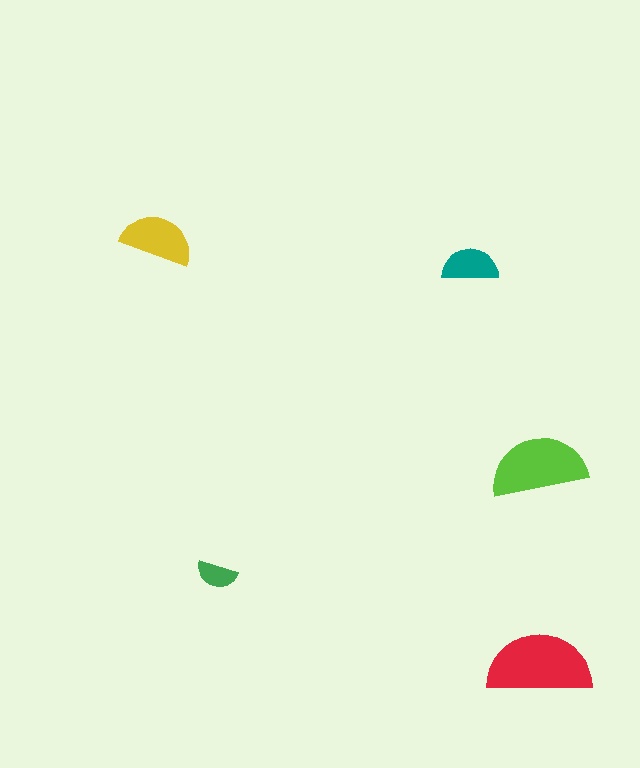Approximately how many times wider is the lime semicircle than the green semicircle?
About 2.5 times wider.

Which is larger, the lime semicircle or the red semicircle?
The red one.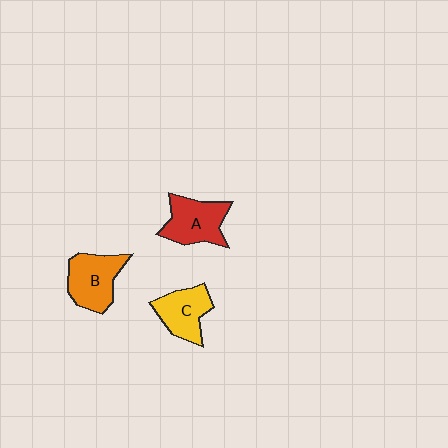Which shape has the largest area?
Shape B (orange).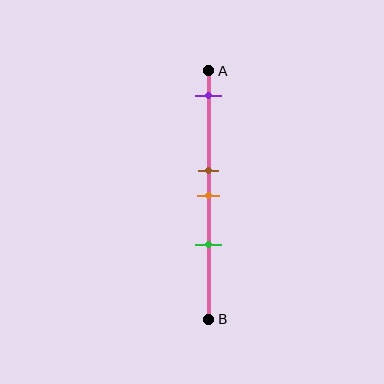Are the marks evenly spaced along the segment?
No, the marks are not evenly spaced.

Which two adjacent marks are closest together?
The brown and orange marks are the closest adjacent pair.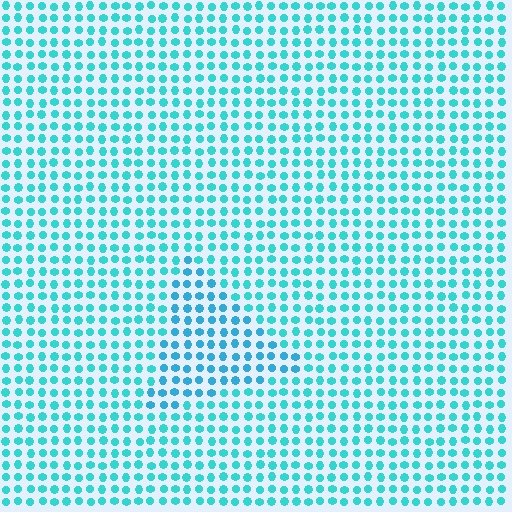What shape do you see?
I see a triangle.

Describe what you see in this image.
The image is filled with small cyan elements in a uniform arrangement. A triangle-shaped region is visible where the elements are tinted to a slightly different hue, forming a subtle color boundary.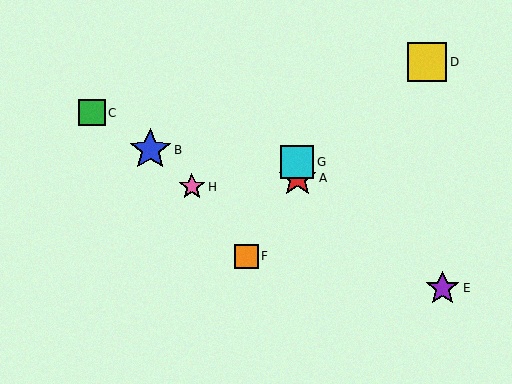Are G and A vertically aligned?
Yes, both are at x≈297.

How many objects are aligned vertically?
2 objects (A, G) are aligned vertically.